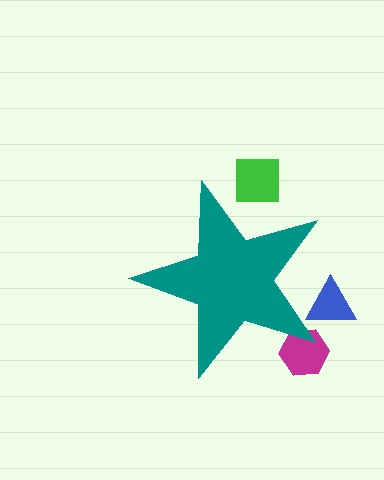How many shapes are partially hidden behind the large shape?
3 shapes are partially hidden.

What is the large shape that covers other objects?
A teal star.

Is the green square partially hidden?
Yes, the green square is partially hidden behind the teal star.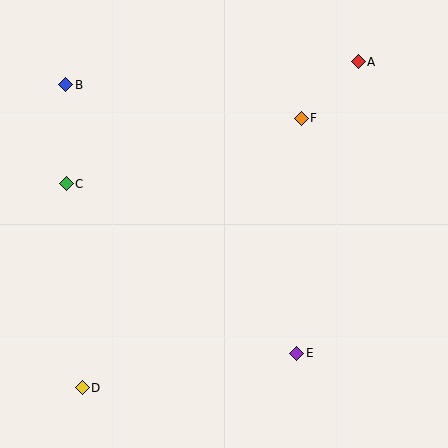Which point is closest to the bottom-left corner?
Point D is closest to the bottom-left corner.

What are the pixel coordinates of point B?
Point B is at (66, 85).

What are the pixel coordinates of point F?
Point F is at (301, 118).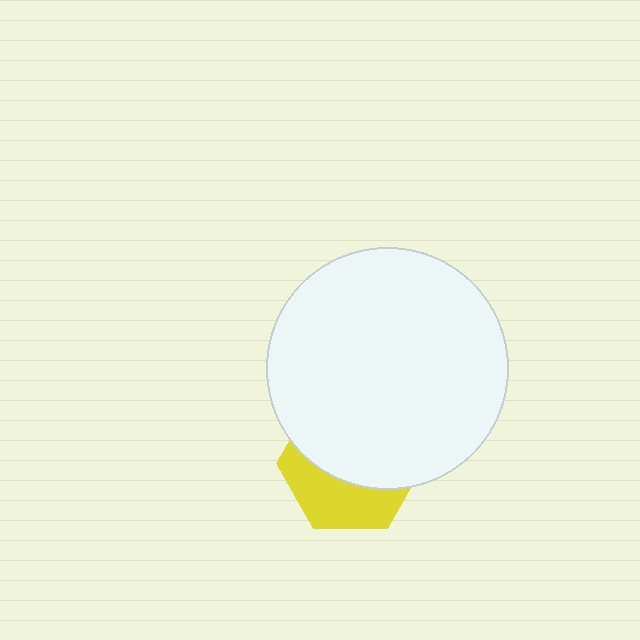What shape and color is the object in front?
The object in front is a white circle.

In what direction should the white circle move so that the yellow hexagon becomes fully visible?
The white circle should move up. That is the shortest direction to clear the overlap and leave the yellow hexagon fully visible.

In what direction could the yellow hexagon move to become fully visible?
The yellow hexagon could move down. That would shift it out from behind the white circle entirely.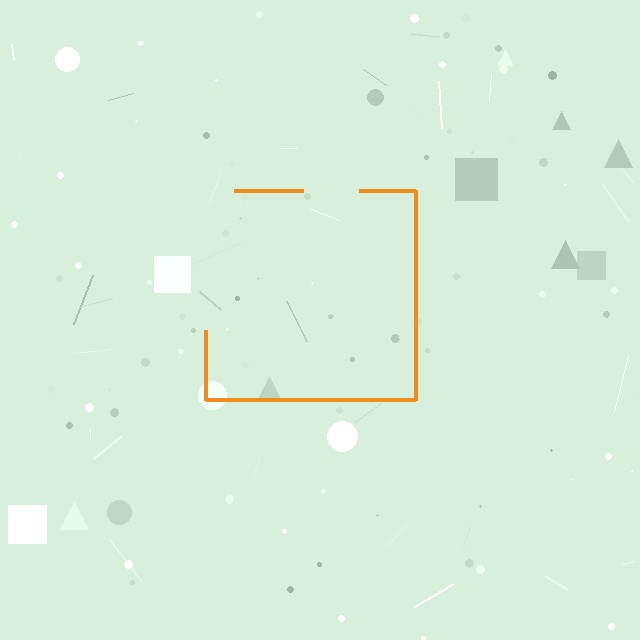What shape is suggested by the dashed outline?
The dashed outline suggests a square.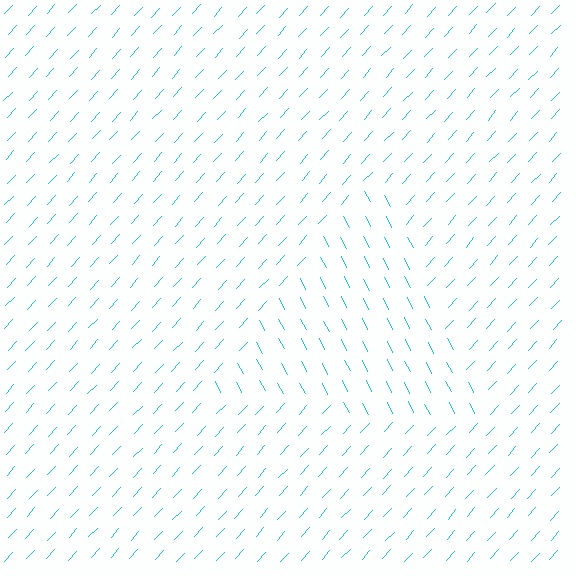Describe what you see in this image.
The image is filled with small cyan line segments. A triangle region in the image has lines oriented differently from the surrounding lines, creating a visible texture boundary.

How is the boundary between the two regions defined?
The boundary is defined purely by a change in line orientation (approximately 69 degrees difference). All lines are the same color and thickness.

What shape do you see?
I see a triangle.